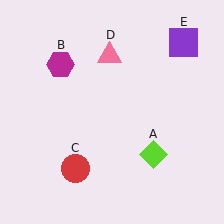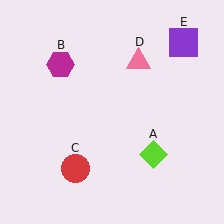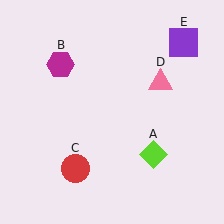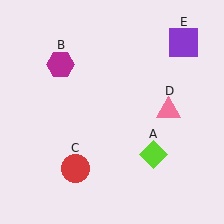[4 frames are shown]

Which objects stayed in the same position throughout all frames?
Lime diamond (object A) and magenta hexagon (object B) and red circle (object C) and purple square (object E) remained stationary.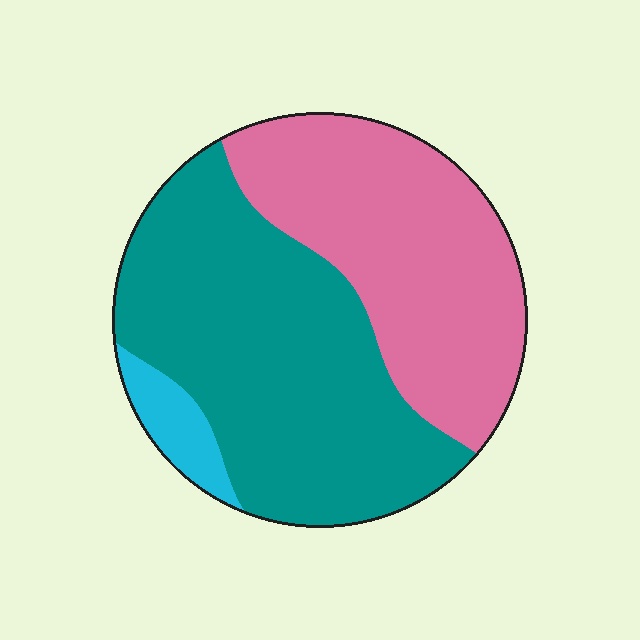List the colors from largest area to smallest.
From largest to smallest: teal, pink, cyan.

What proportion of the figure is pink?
Pink takes up about two fifths (2/5) of the figure.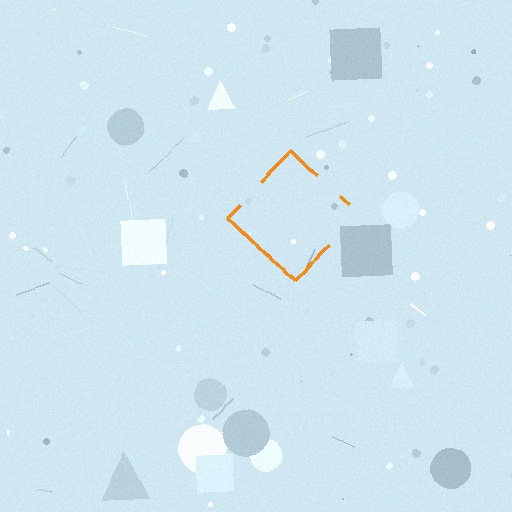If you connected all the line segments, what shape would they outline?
They would outline a diamond.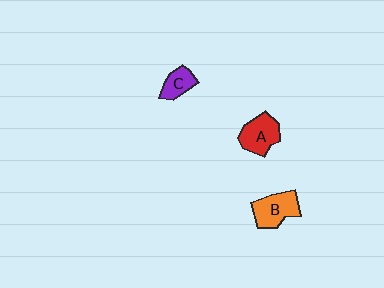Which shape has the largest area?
Shape B (orange).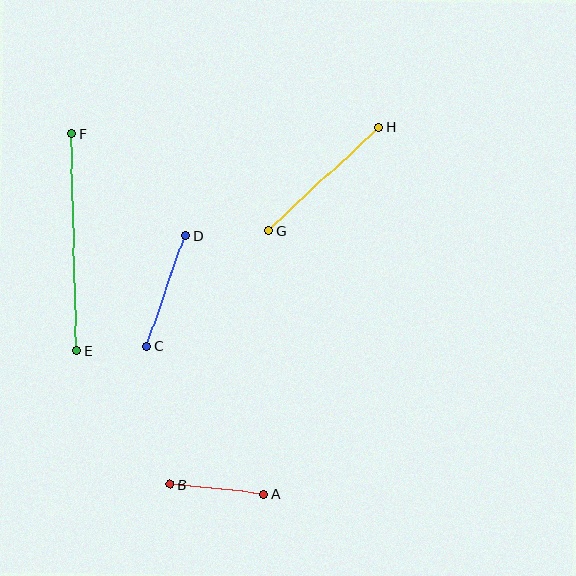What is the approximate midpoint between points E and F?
The midpoint is at approximately (74, 243) pixels.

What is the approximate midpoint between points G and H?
The midpoint is at approximately (324, 179) pixels.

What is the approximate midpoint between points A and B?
The midpoint is at approximately (217, 489) pixels.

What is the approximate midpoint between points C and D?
The midpoint is at approximately (166, 291) pixels.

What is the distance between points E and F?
The distance is approximately 217 pixels.